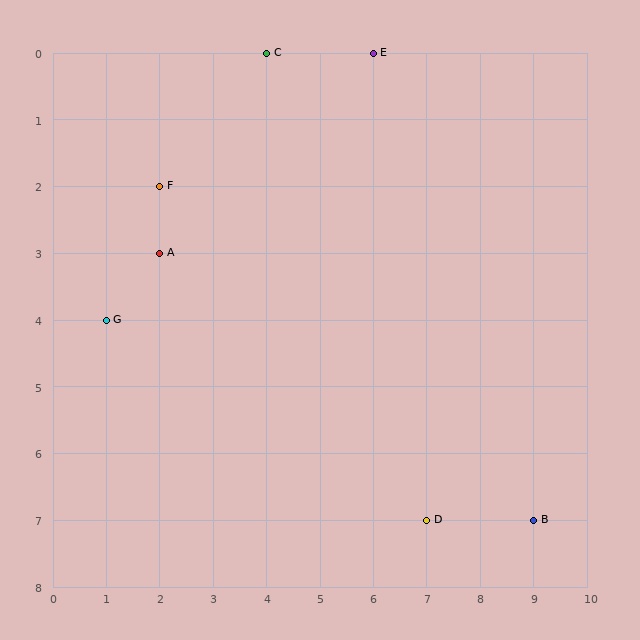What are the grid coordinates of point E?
Point E is at grid coordinates (6, 0).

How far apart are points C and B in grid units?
Points C and B are 5 columns and 7 rows apart (about 8.6 grid units diagonally).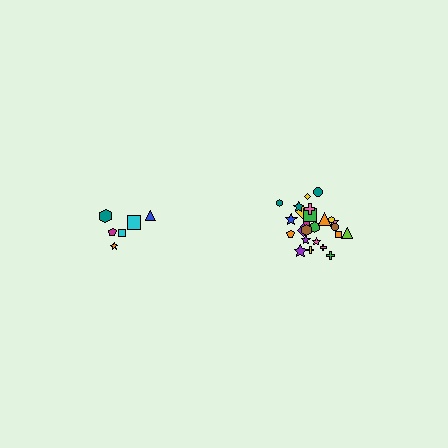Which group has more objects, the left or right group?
The right group.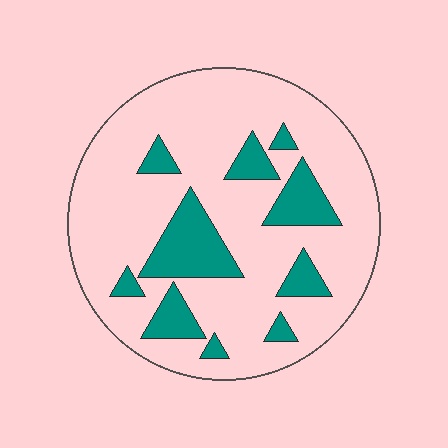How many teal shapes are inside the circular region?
10.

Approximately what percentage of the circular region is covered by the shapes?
Approximately 20%.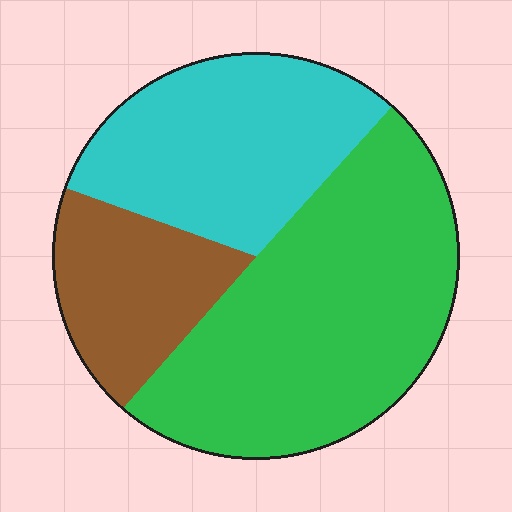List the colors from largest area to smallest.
From largest to smallest: green, cyan, brown.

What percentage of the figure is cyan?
Cyan takes up between a sixth and a third of the figure.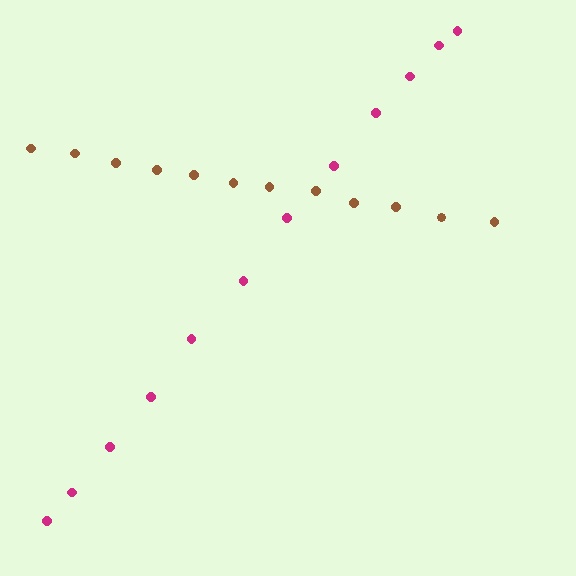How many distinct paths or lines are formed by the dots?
There are 2 distinct paths.